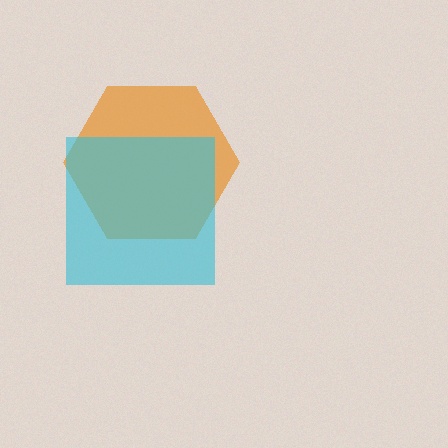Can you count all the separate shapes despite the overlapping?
Yes, there are 2 separate shapes.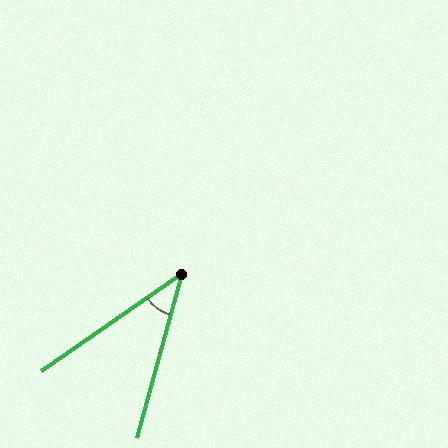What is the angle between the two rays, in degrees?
Approximately 40 degrees.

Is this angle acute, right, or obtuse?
It is acute.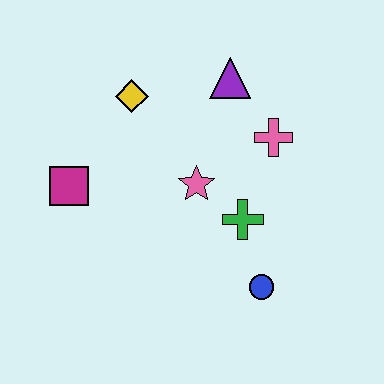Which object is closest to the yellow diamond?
The purple triangle is closest to the yellow diamond.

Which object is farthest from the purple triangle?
The blue circle is farthest from the purple triangle.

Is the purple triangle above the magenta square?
Yes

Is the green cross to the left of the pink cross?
Yes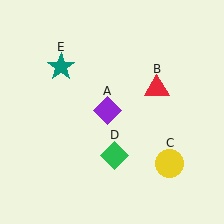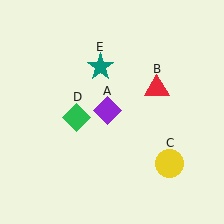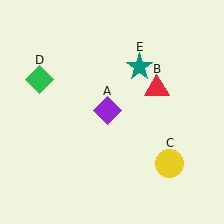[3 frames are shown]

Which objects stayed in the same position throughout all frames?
Purple diamond (object A) and red triangle (object B) and yellow circle (object C) remained stationary.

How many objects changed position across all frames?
2 objects changed position: green diamond (object D), teal star (object E).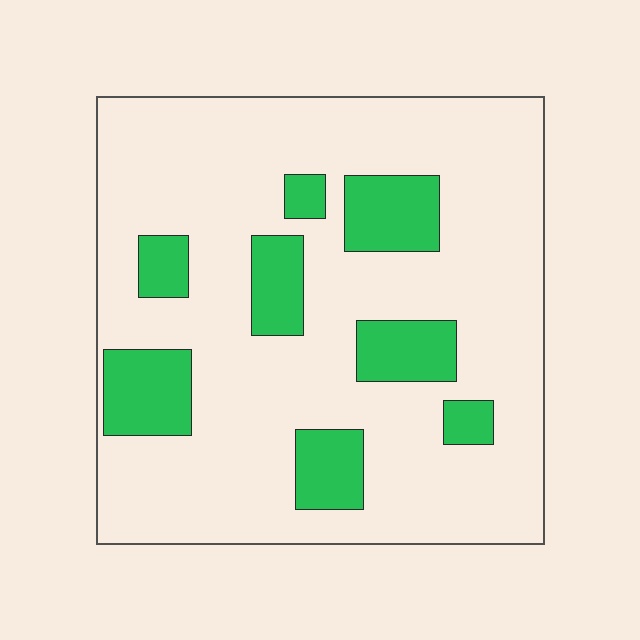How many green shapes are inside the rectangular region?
8.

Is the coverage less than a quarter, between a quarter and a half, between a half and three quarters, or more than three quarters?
Less than a quarter.